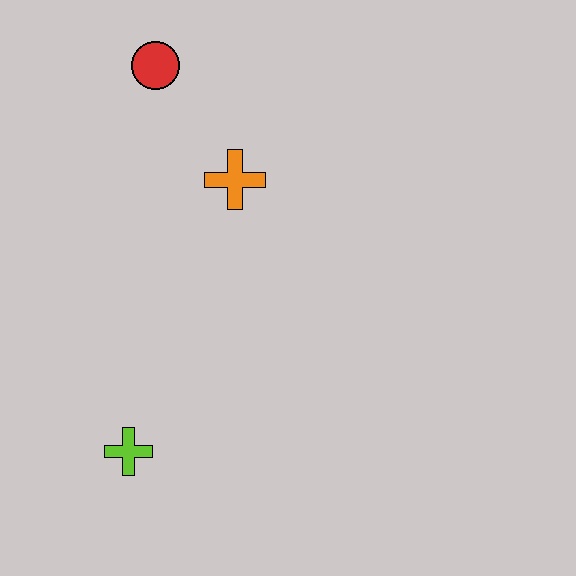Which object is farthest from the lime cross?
The red circle is farthest from the lime cross.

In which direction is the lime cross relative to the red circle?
The lime cross is below the red circle.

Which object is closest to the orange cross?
The red circle is closest to the orange cross.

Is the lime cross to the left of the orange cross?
Yes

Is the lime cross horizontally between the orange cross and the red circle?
No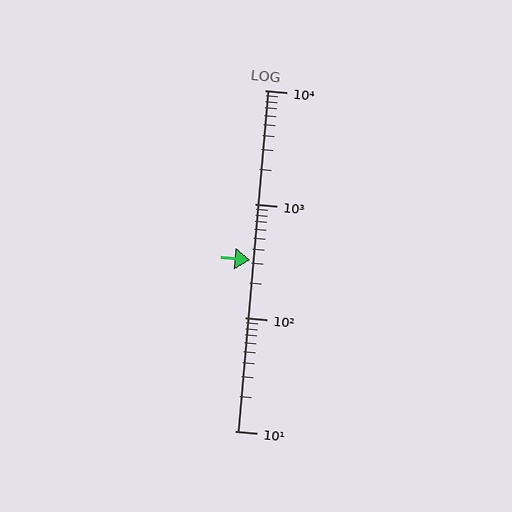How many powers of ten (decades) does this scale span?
The scale spans 3 decades, from 10 to 10000.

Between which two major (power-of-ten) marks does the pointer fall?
The pointer is between 100 and 1000.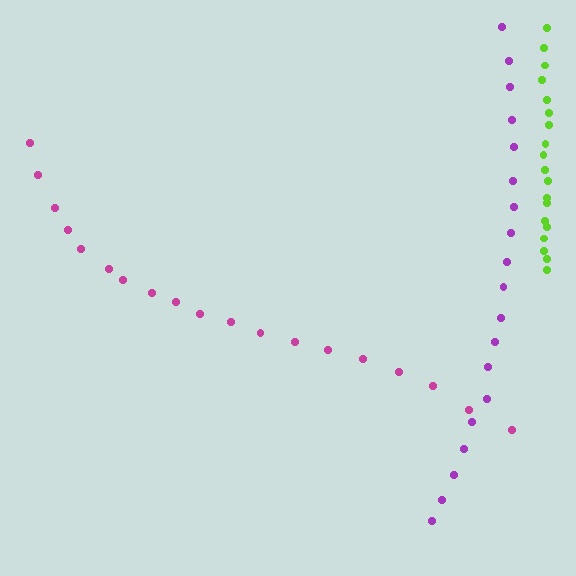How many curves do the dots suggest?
There are 3 distinct paths.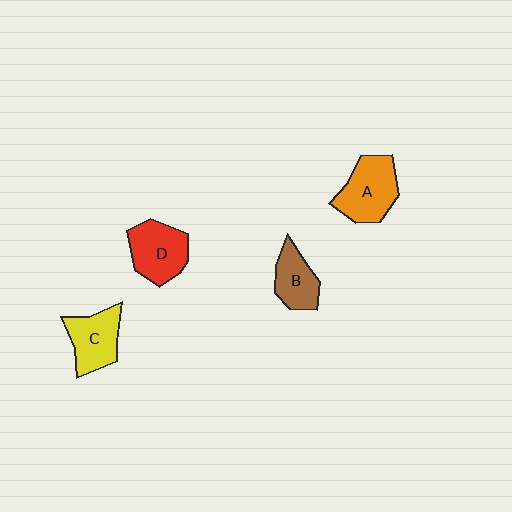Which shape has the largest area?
Shape A (orange).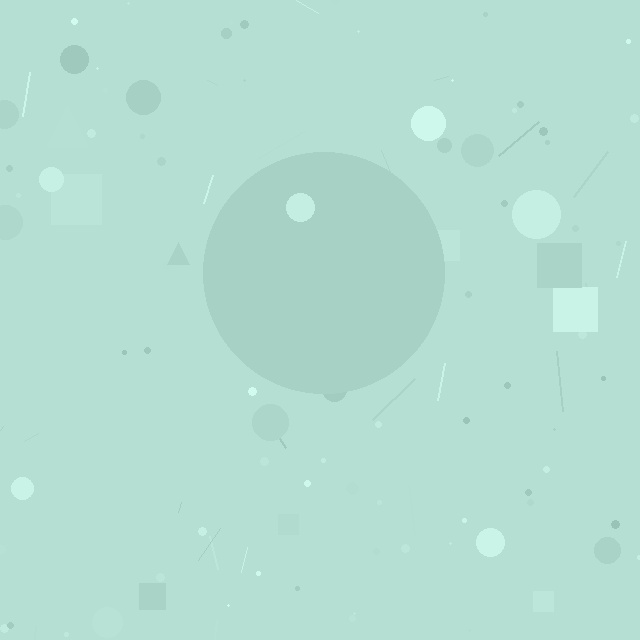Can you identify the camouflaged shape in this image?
The camouflaged shape is a circle.